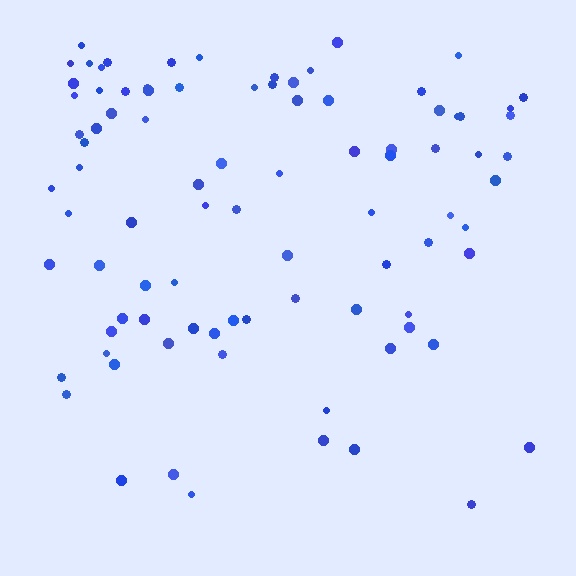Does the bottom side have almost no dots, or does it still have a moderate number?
Still a moderate number, just noticeably fewer than the top.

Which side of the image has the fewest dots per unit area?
The bottom.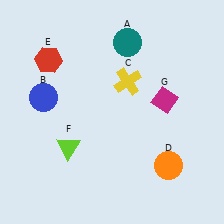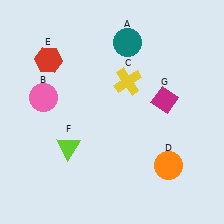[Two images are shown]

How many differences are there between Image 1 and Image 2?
There is 1 difference between the two images.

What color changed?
The circle (B) changed from blue in Image 1 to pink in Image 2.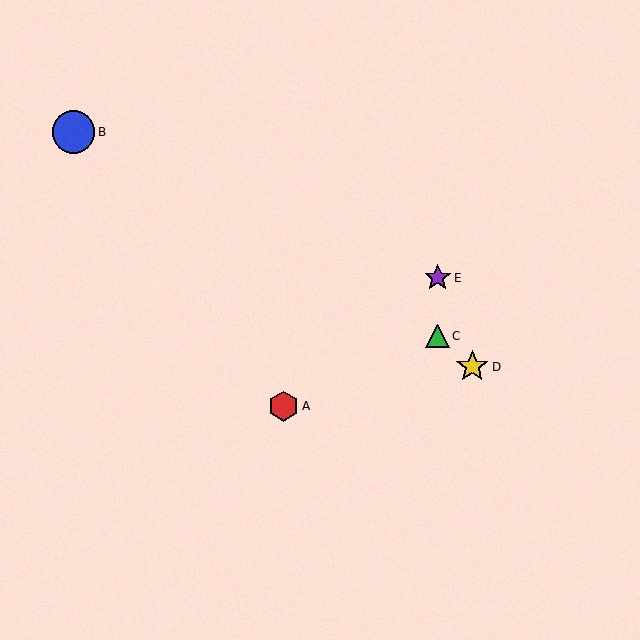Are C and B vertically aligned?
No, C is at x≈438 and B is at x≈74.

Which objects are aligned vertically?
Objects C, E are aligned vertically.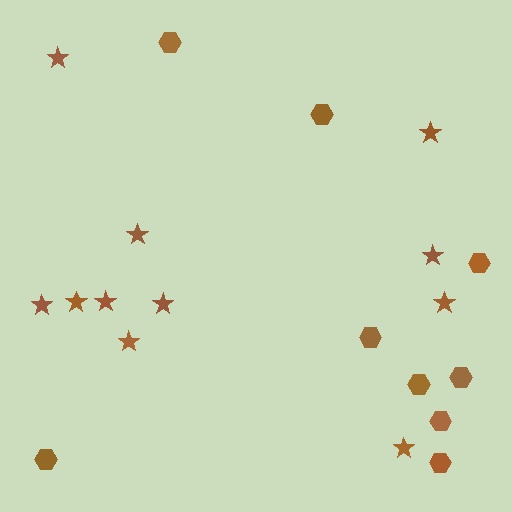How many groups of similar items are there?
There are 2 groups: one group of stars (11) and one group of hexagons (9).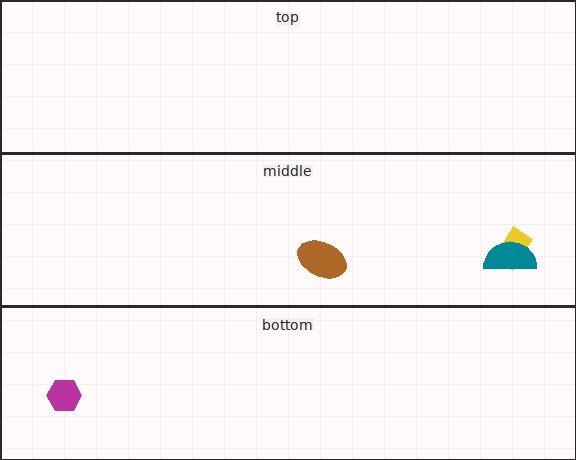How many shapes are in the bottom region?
1.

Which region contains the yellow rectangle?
The middle region.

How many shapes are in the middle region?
3.